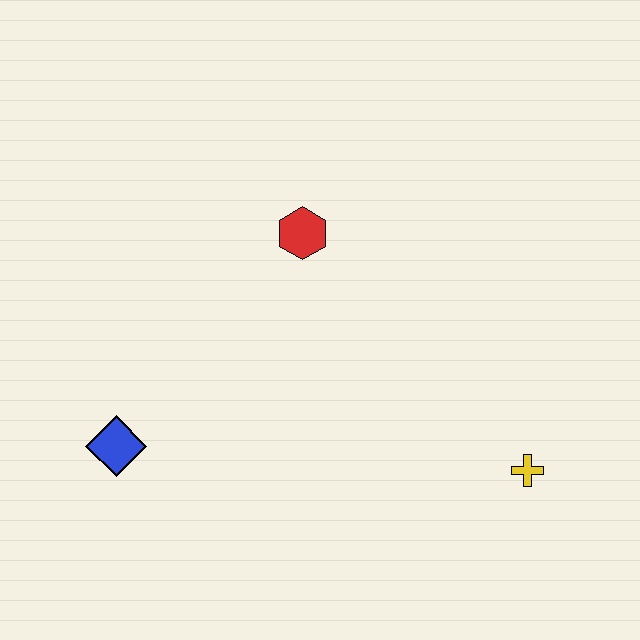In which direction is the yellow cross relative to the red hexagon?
The yellow cross is below the red hexagon.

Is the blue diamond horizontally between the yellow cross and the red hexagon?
No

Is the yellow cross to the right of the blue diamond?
Yes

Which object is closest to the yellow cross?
The red hexagon is closest to the yellow cross.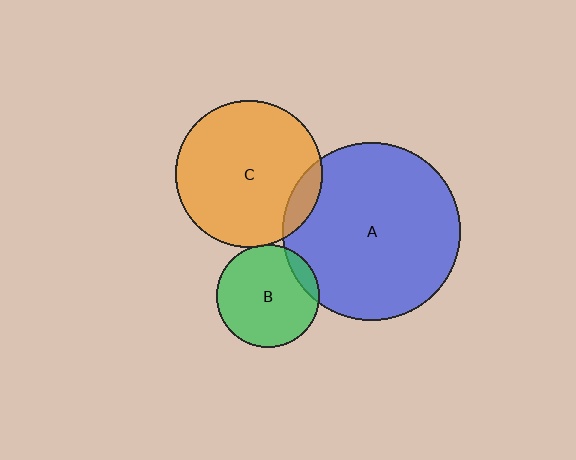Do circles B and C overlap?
Yes.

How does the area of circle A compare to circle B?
Approximately 3.0 times.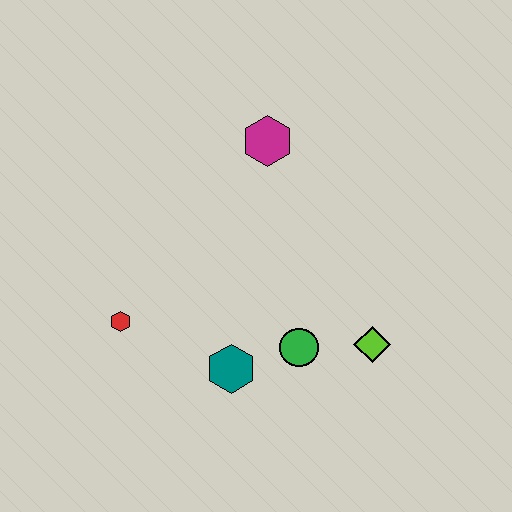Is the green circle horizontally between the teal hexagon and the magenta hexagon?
No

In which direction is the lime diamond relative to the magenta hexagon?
The lime diamond is below the magenta hexagon.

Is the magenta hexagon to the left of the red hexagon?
No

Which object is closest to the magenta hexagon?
The green circle is closest to the magenta hexagon.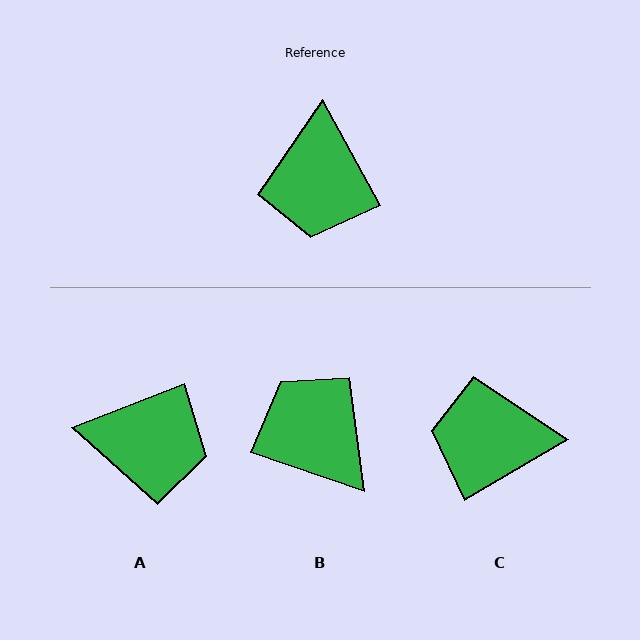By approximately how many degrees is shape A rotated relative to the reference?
Approximately 82 degrees counter-clockwise.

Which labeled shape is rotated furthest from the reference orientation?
B, about 138 degrees away.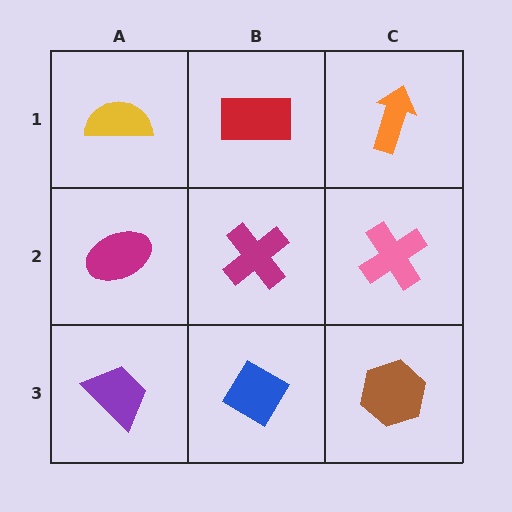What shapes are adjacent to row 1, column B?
A magenta cross (row 2, column B), a yellow semicircle (row 1, column A), an orange arrow (row 1, column C).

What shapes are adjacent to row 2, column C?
An orange arrow (row 1, column C), a brown hexagon (row 3, column C), a magenta cross (row 2, column B).